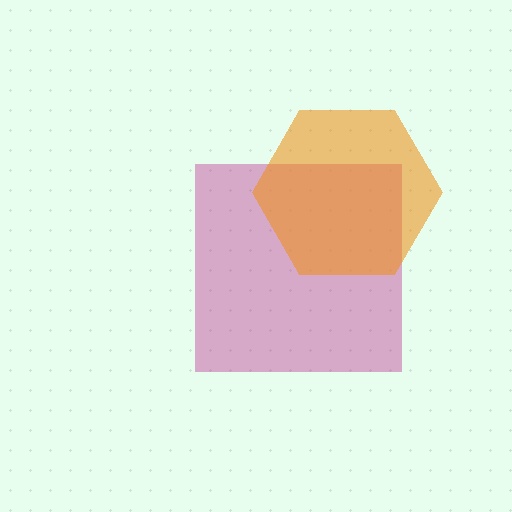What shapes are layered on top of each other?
The layered shapes are: a magenta square, an orange hexagon.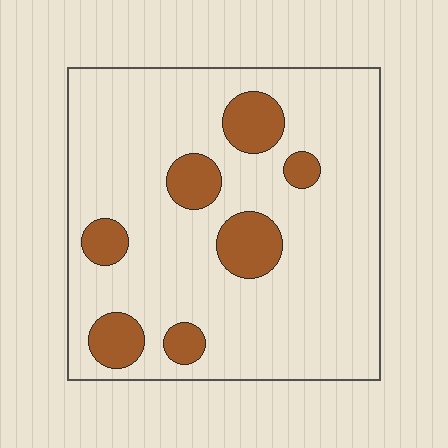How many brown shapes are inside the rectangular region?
7.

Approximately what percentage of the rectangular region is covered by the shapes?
Approximately 15%.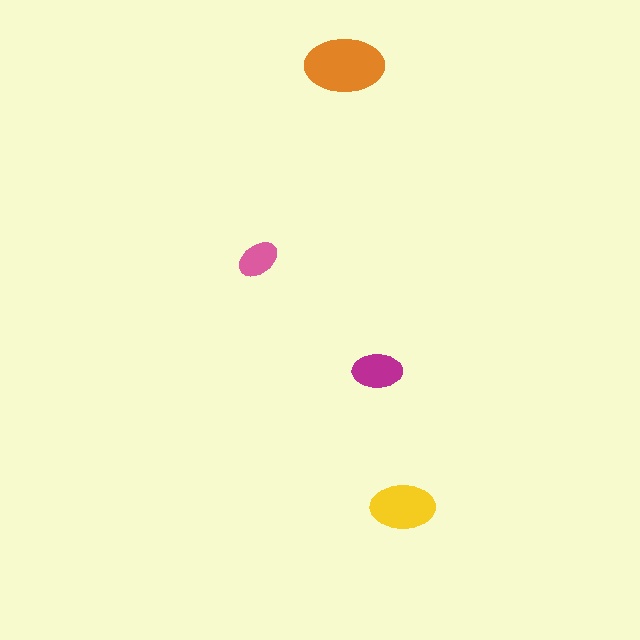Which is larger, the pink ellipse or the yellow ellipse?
The yellow one.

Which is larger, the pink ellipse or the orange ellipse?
The orange one.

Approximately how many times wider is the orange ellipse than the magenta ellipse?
About 1.5 times wider.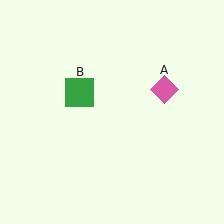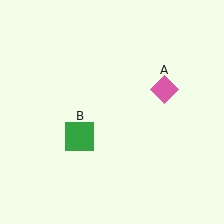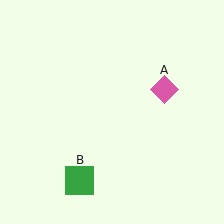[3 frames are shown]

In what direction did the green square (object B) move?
The green square (object B) moved down.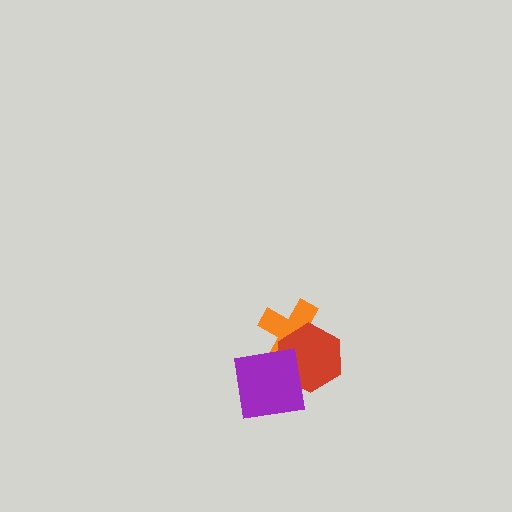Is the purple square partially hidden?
No, no other shape covers it.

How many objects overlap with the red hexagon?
2 objects overlap with the red hexagon.